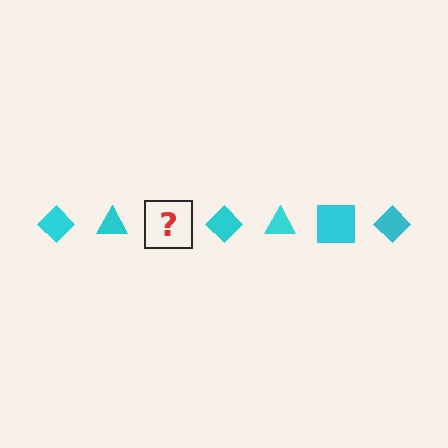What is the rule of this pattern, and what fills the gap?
The rule is that the pattern cycles through diamond, triangle, square shapes in cyan. The gap should be filled with a cyan square.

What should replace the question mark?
The question mark should be replaced with a cyan square.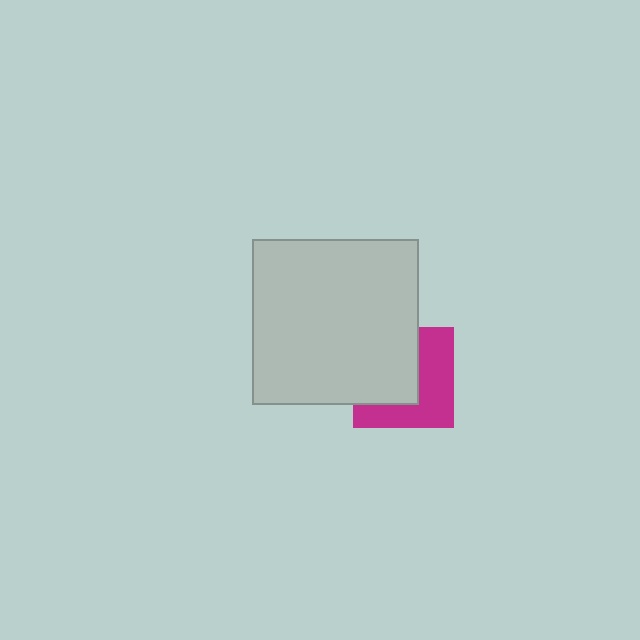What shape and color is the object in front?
The object in front is a light gray square.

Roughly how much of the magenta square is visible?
About half of it is visible (roughly 49%).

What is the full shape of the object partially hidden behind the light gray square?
The partially hidden object is a magenta square.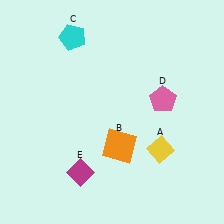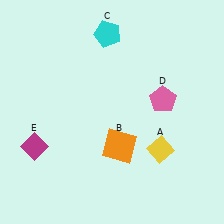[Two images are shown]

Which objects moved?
The objects that moved are: the cyan pentagon (C), the magenta diamond (E).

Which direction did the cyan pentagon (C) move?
The cyan pentagon (C) moved right.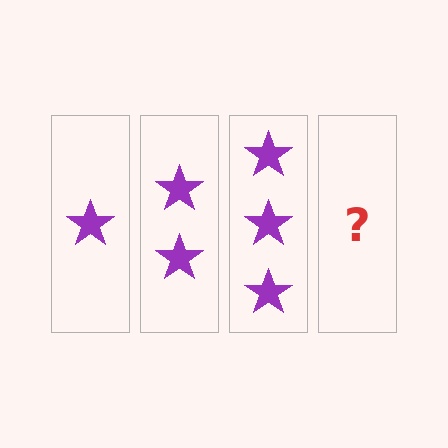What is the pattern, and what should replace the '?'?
The pattern is that each step adds one more star. The '?' should be 4 stars.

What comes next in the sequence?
The next element should be 4 stars.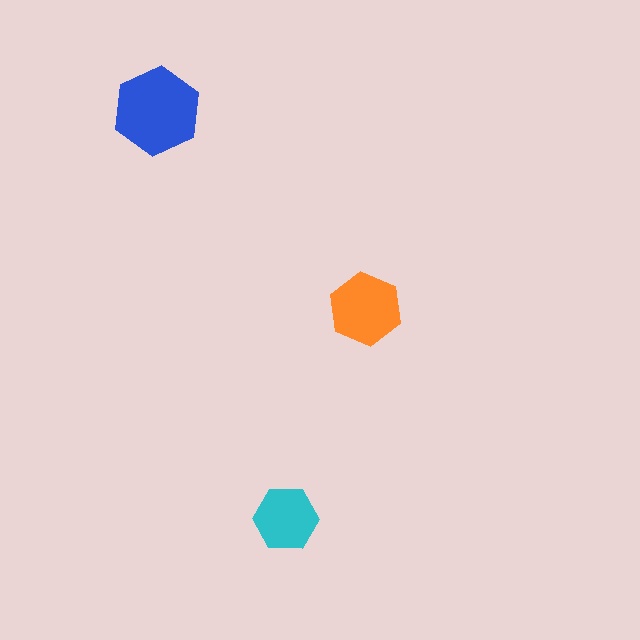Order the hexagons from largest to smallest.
the blue one, the orange one, the cyan one.